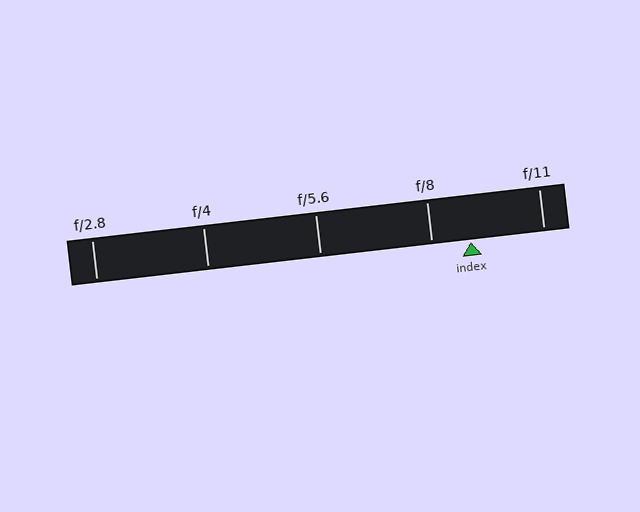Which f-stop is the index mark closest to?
The index mark is closest to f/8.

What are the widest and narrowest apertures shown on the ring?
The widest aperture shown is f/2.8 and the narrowest is f/11.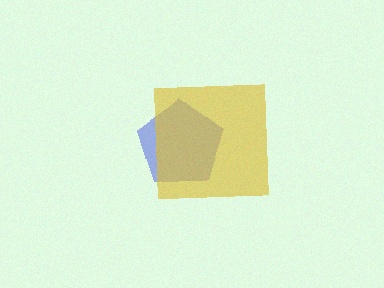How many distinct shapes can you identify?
There are 2 distinct shapes: a blue pentagon, a yellow square.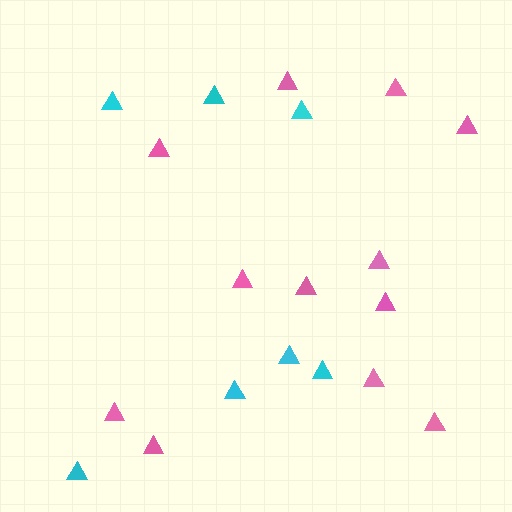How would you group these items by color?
There are 2 groups: one group of pink triangles (12) and one group of cyan triangles (7).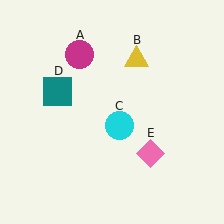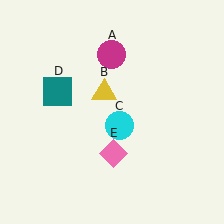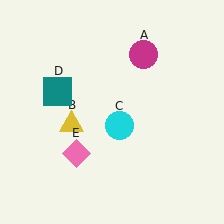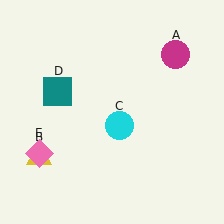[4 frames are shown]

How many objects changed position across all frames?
3 objects changed position: magenta circle (object A), yellow triangle (object B), pink diamond (object E).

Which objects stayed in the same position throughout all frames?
Cyan circle (object C) and teal square (object D) remained stationary.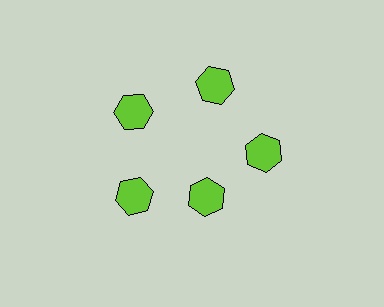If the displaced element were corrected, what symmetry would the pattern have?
It would have 5-fold rotational symmetry — the pattern would map onto itself every 72 degrees.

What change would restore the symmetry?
The symmetry would be restored by moving it outward, back onto the ring so that all 5 hexagons sit at equal angles and equal distance from the center.